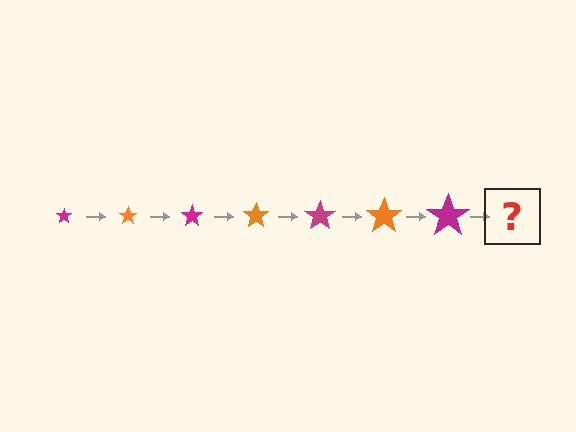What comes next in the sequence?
The next element should be an orange star, larger than the previous one.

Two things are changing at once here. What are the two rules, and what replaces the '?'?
The two rules are that the star grows larger each step and the color cycles through magenta and orange. The '?' should be an orange star, larger than the previous one.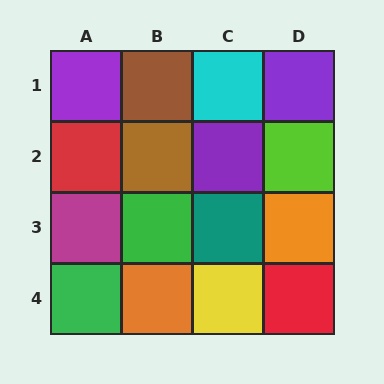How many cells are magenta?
1 cell is magenta.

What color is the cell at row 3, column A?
Magenta.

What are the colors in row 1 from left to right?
Purple, brown, cyan, purple.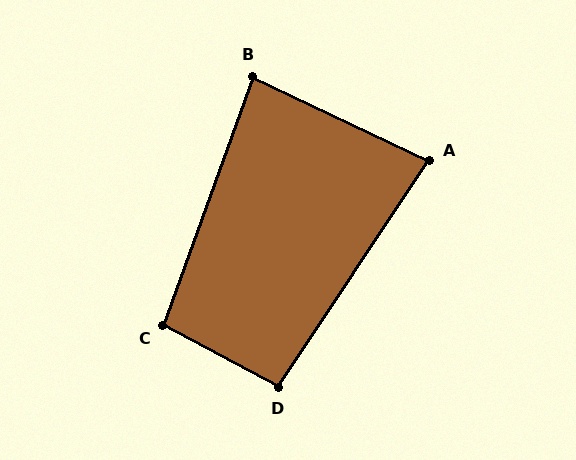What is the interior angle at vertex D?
Approximately 96 degrees (obtuse).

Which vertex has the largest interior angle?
C, at approximately 98 degrees.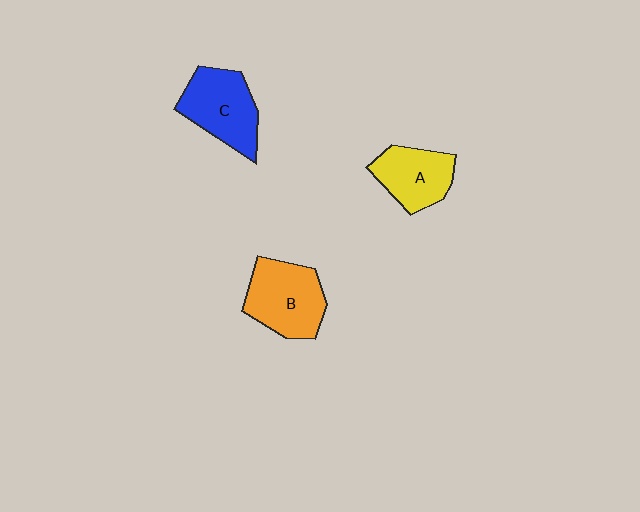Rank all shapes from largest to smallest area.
From largest to smallest: B (orange), C (blue), A (yellow).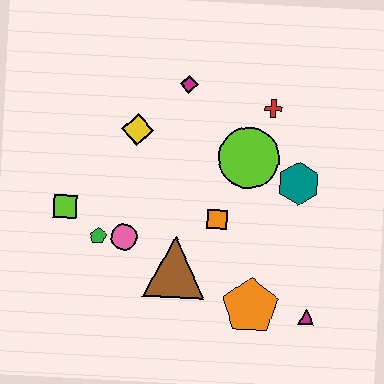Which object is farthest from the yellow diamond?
The magenta triangle is farthest from the yellow diamond.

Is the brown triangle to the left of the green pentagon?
No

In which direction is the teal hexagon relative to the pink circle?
The teal hexagon is to the right of the pink circle.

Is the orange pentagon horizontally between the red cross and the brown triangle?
Yes